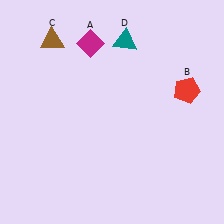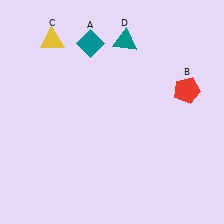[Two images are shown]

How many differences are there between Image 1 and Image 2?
There are 2 differences between the two images.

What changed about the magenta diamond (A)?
In Image 1, A is magenta. In Image 2, it changed to teal.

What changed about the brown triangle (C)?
In Image 1, C is brown. In Image 2, it changed to yellow.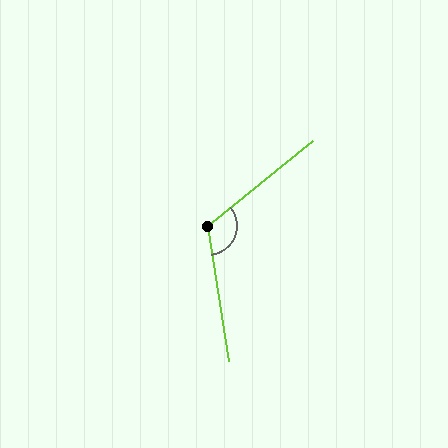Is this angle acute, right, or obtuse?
It is obtuse.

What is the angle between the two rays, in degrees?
Approximately 120 degrees.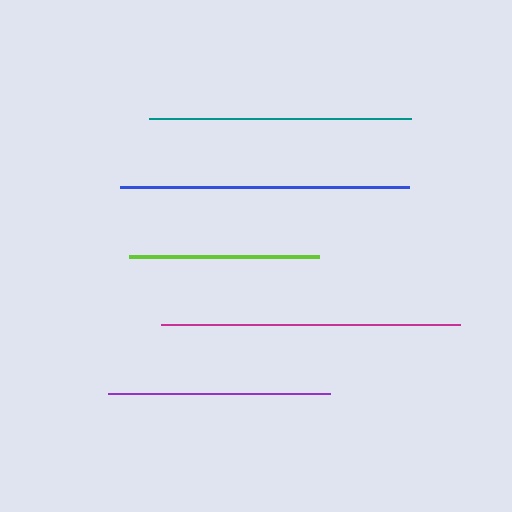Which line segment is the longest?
The magenta line is the longest at approximately 299 pixels.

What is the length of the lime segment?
The lime segment is approximately 190 pixels long.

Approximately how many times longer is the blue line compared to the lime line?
The blue line is approximately 1.5 times the length of the lime line.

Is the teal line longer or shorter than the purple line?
The teal line is longer than the purple line.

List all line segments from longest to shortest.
From longest to shortest: magenta, blue, teal, purple, lime.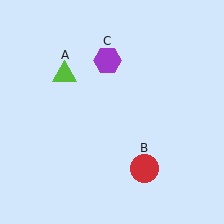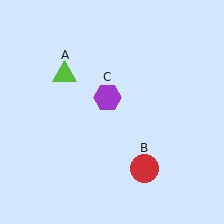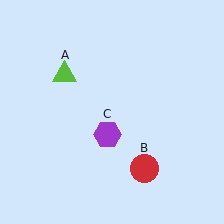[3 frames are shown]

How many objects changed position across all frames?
1 object changed position: purple hexagon (object C).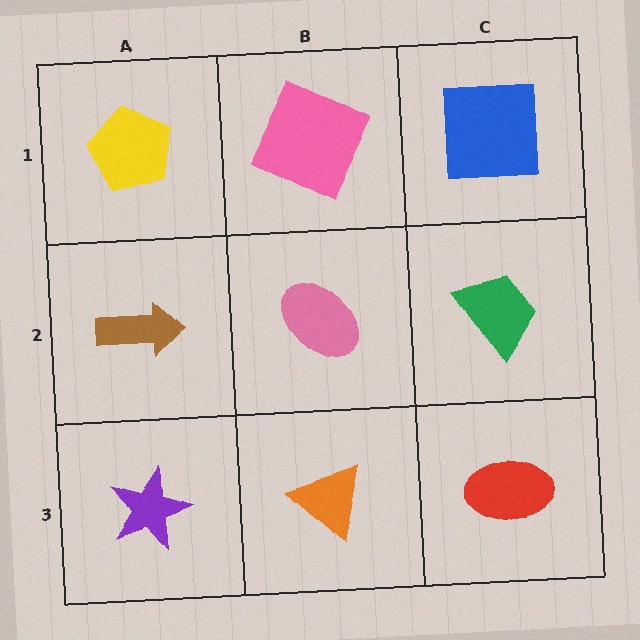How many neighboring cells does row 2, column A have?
3.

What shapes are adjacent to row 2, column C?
A blue square (row 1, column C), a red ellipse (row 3, column C), a pink ellipse (row 2, column B).